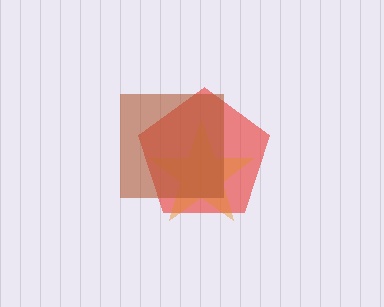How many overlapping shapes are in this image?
There are 3 overlapping shapes in the image.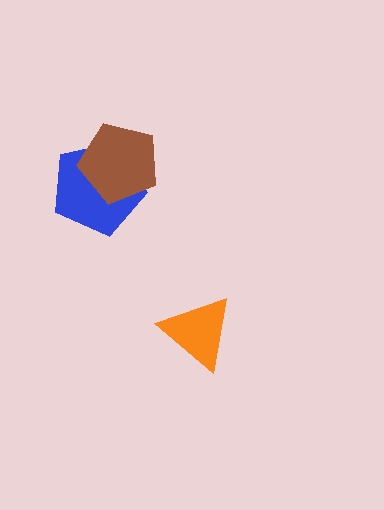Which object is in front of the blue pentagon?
The brown pentagon is in front of the blue pentagon.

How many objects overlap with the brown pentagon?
1 object overlaps with the brown pentagon.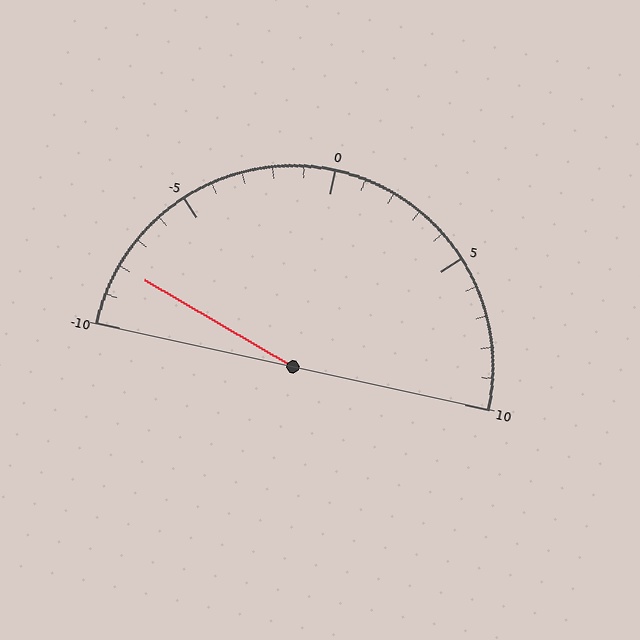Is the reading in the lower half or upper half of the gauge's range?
The reading is in the lower half of the range (-10 to 10).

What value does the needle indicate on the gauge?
The needle indicates approximately -8.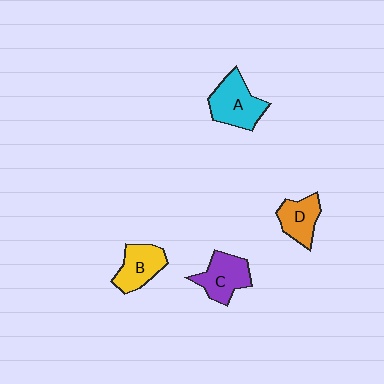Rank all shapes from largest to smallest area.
From largest to smallest: A (cyan), C (purple), B (yellow), D (orange).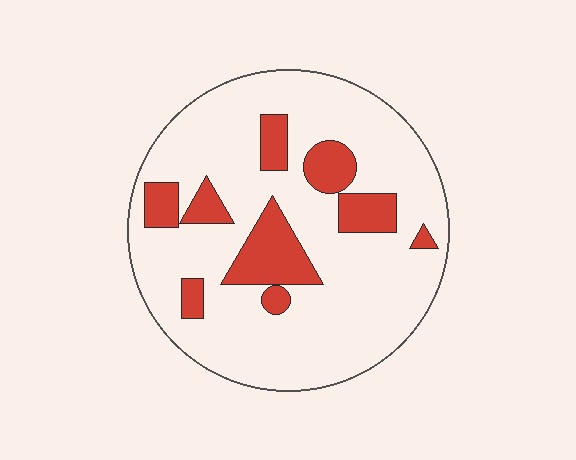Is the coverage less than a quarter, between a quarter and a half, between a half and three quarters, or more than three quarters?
Less than a quarter.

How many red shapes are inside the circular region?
9.